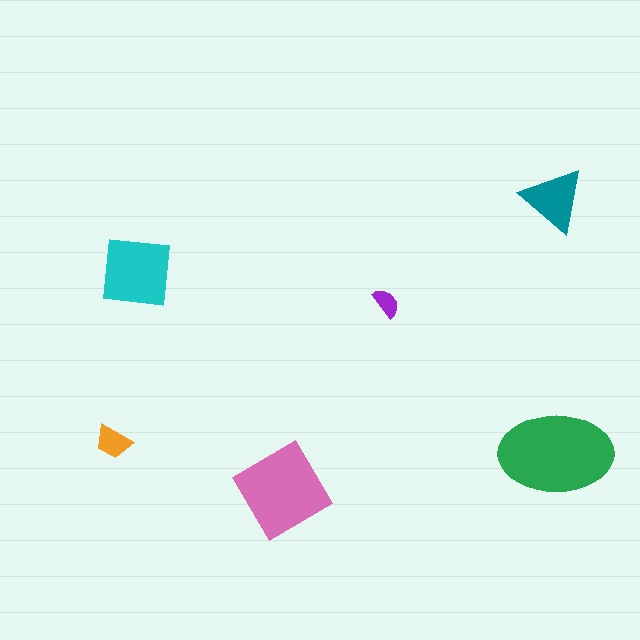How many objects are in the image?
There are 6 objects in the image.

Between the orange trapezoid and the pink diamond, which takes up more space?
The pink diamond.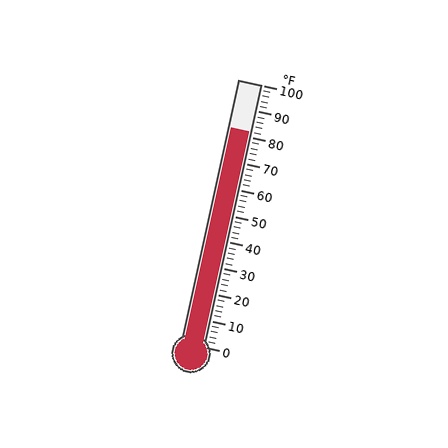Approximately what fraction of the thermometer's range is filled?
The thermometer is filled to approximately 80% of its range.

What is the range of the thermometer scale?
The thermometer scale ranges from 0°F to 100°F.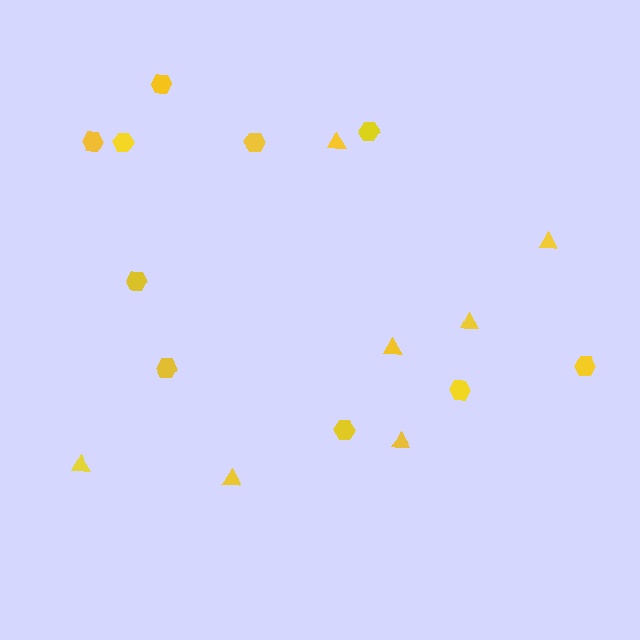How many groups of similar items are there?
There are 2 groups: one group of hexagons (10) and one group of triangles (7).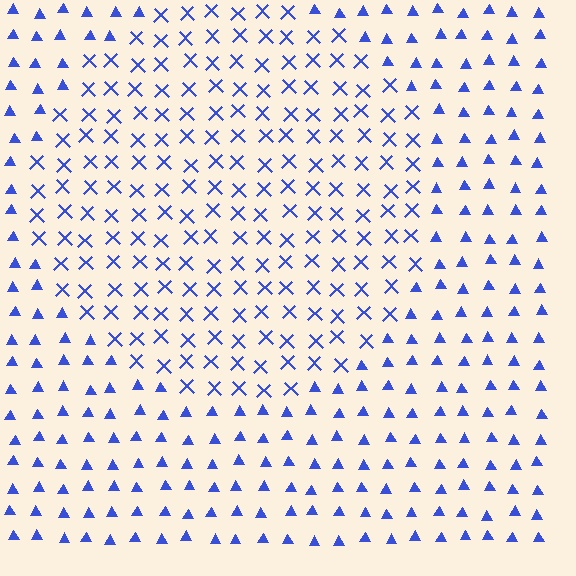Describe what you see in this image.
The image is filled with small blue elements arranged in a uniform grid. A circle-shaped region contains X marks, while the surrounding area contains triangles. The boundary is defined purely by the change in element shape.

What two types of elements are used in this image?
The image uses X marks inside the circle region and triangles outside it.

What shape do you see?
I see a circle.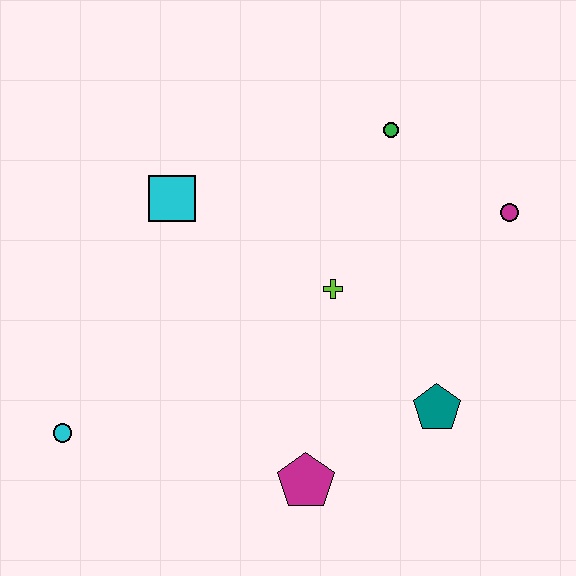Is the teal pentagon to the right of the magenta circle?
No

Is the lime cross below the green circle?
Yes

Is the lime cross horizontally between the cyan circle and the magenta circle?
Yes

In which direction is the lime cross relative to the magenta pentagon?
The lime cross is above the magenta pentagon.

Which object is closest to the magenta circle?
The green circle is closest to the magenta circle.